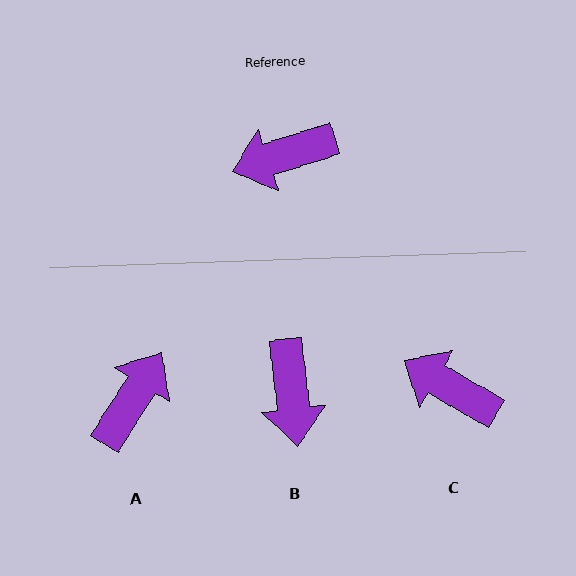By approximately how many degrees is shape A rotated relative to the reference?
Approximately 141 degrees clockwise.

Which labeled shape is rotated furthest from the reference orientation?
A, about 141 degrees away.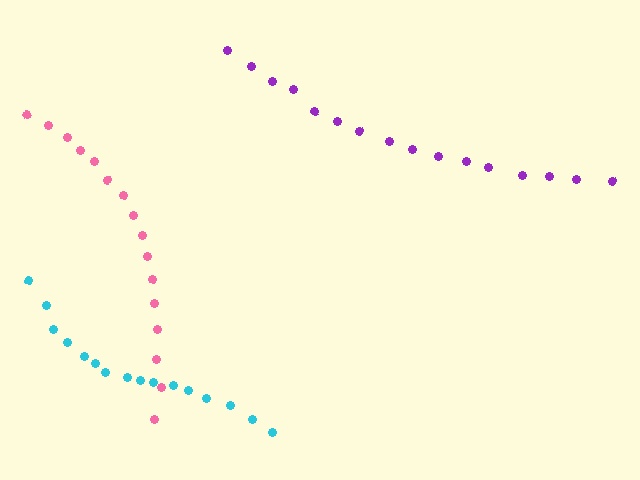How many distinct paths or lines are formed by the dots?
There are 3 distinct paths.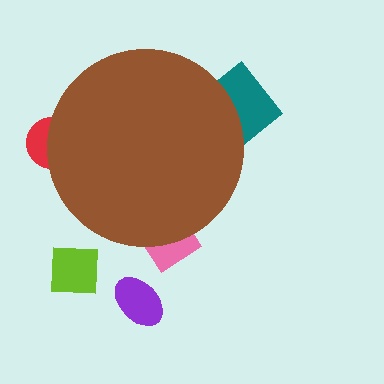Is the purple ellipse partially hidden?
No, the purple ellipse is fully visible.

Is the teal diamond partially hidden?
Yes, the teal diamond is partially hidden behind the brown circle.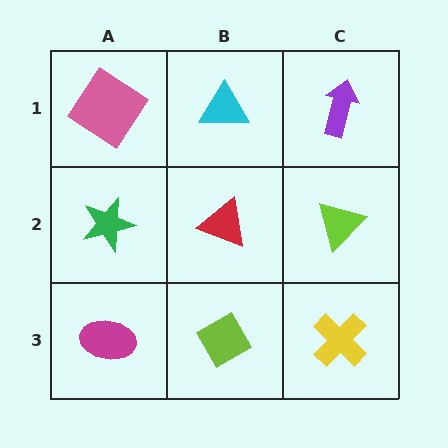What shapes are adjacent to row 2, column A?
A pink diamond (row 1, column A), a magenta ellipse (row 3, column A), a red triangle (row 2, column B).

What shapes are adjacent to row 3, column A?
A green star (row 2, column A), a lime diamond (row 3, column B).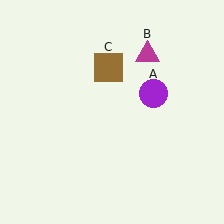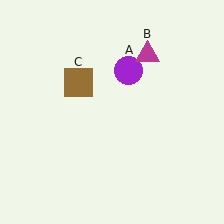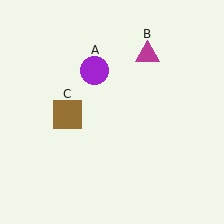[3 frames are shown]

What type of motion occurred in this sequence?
The purple circle (object A), brown square (object C) rotated counterclockwise around the center of the scene.